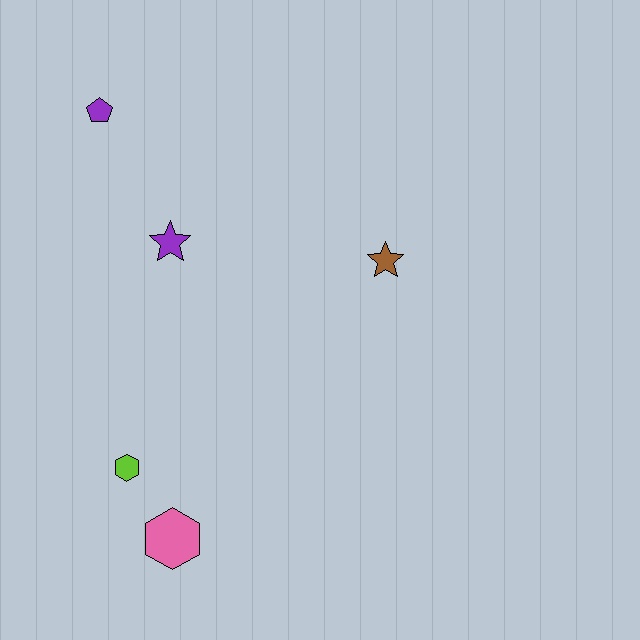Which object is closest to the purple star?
The purple pentagon is closest to the purple star.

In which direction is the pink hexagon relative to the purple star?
The pink hexagon is below the purple star.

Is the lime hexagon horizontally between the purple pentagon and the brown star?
Yes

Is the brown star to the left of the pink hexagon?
No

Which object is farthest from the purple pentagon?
The pink hexagon is farthest from the purple pentagon.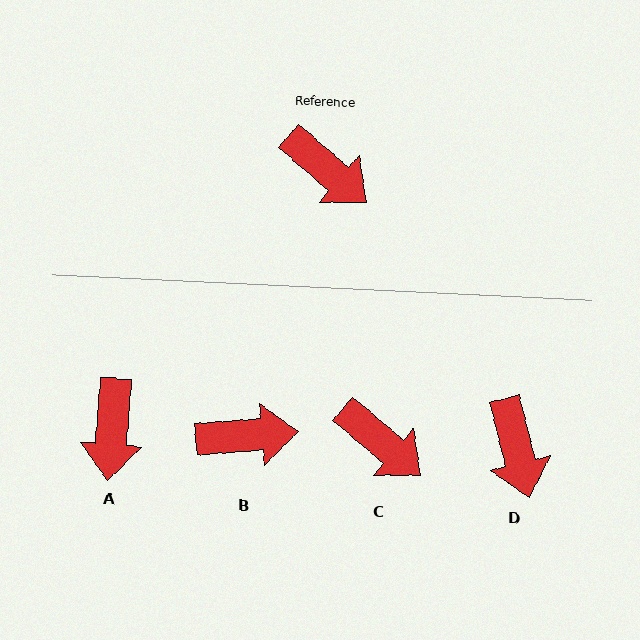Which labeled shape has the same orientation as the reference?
C.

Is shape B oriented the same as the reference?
No, it is off by about 45 degrees.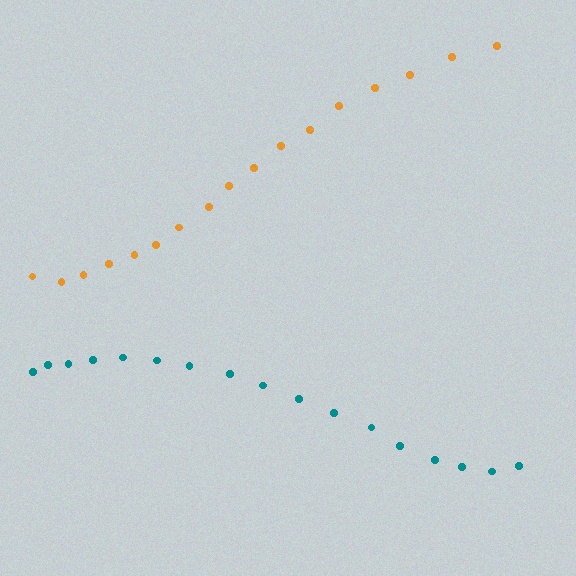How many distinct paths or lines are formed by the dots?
There are 2 distinct paths.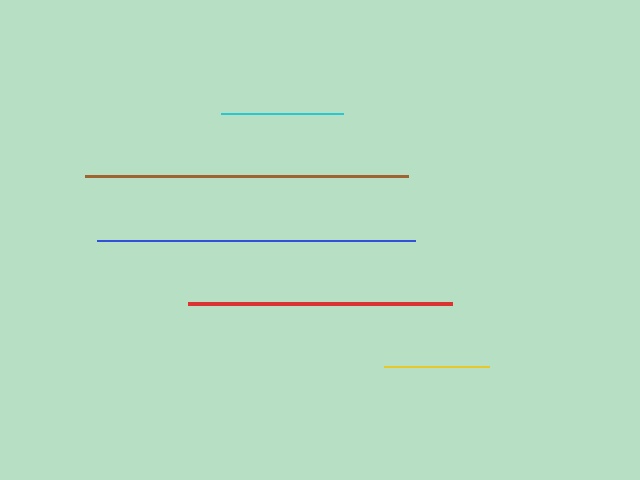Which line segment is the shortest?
The yellow line is the shortest at approximately 105 pixels.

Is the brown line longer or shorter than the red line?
The brown line is longer than the red line.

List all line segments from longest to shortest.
From longest to shortest: brown, blue, red, cyan, yellow.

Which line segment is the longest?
The brown line is the longest at approximately 323 pixels.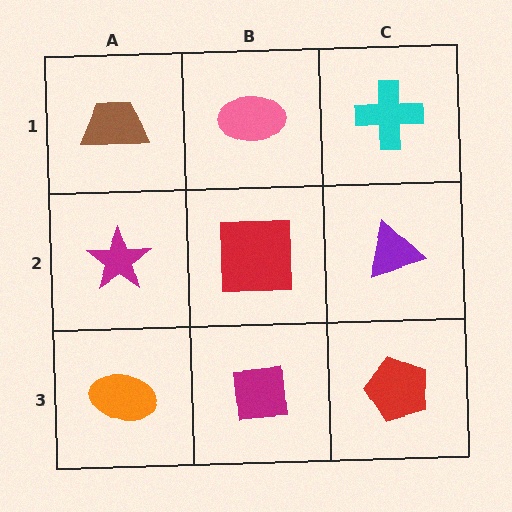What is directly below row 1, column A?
A magenta star.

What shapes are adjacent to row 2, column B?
A pink ellipse (row 1, column B), a magenta square (row 3, column B), a magenta star (row 2, column A), a purple triangle (row 2, column C).